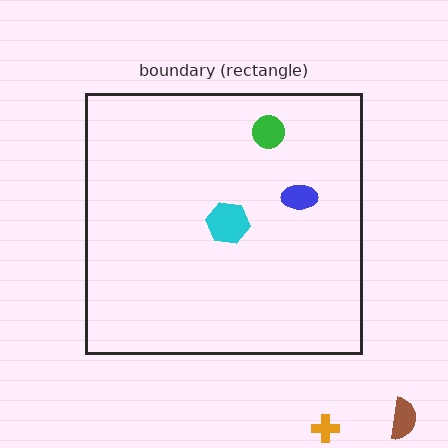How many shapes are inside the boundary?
3 inside, 2 outside.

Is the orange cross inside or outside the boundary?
Outside.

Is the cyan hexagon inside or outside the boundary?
Inside.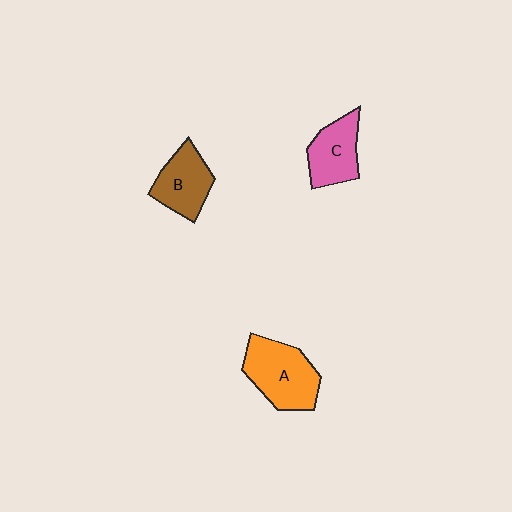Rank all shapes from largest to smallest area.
From largest to smallest: A (orange), B (brown), C (pink).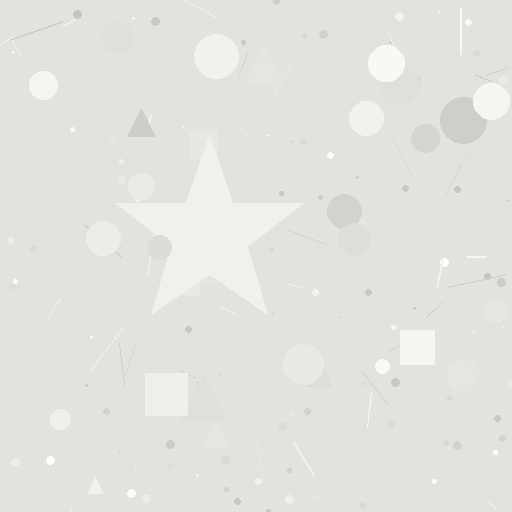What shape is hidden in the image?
A star is hidden in the image.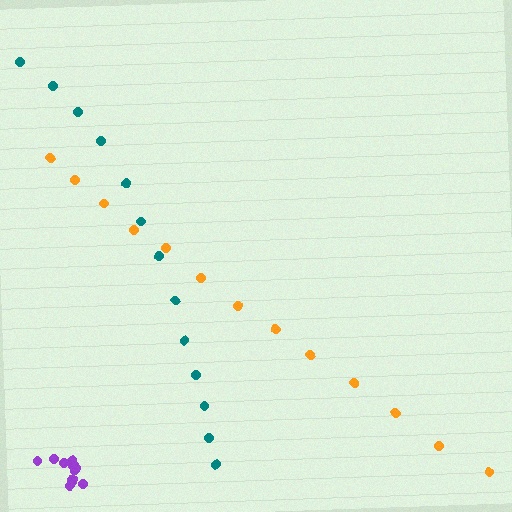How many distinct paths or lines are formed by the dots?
There are 3 distinct paths.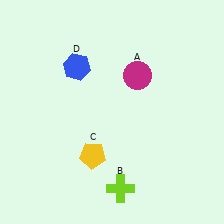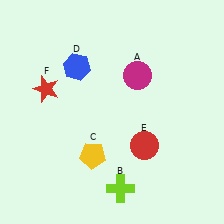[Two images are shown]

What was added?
A red circle (E), a red star (F) were added in Image 2.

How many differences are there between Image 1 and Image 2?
There are 2 differences between the two images.